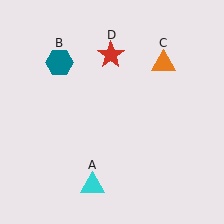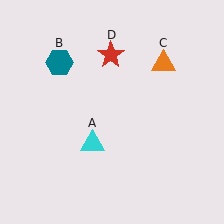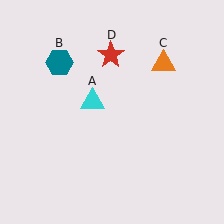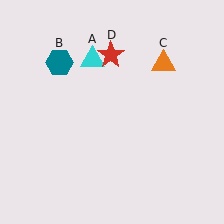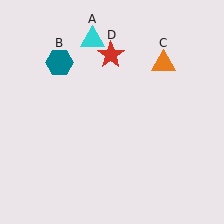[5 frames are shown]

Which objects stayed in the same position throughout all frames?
Teal hexagon (object B) and orange triangle (object C) and red star (object D) remained stationary.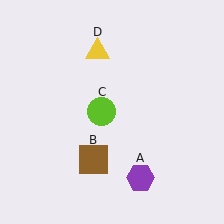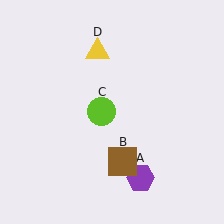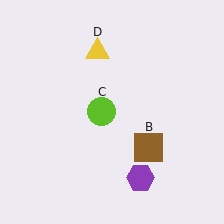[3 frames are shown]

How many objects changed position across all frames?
1 object changed position: brown square (object B).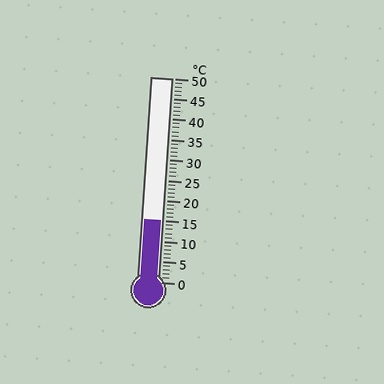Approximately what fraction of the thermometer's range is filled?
The thermometer is filled to approximately 30% of its range.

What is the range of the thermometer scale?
The thermometer scale ranges from 0°C to 50°C.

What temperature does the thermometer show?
The thermometer shows approximately 15°C.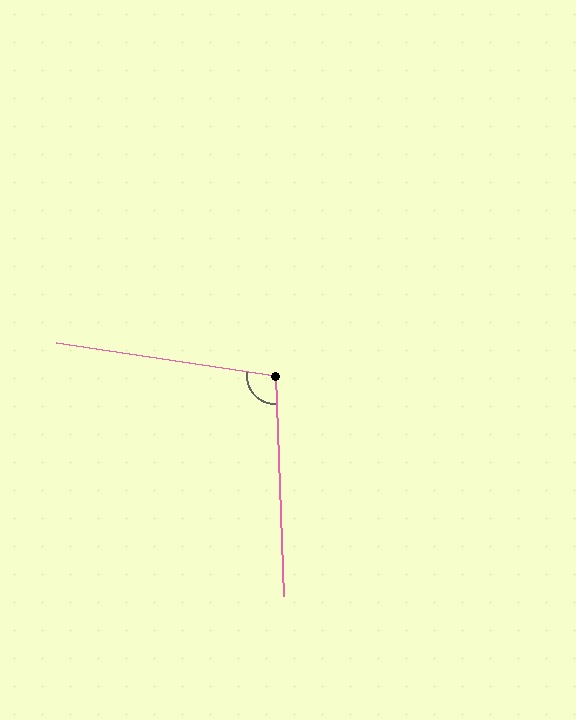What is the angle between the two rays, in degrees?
Approximately 101 degrees.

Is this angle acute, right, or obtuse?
It is obtuse.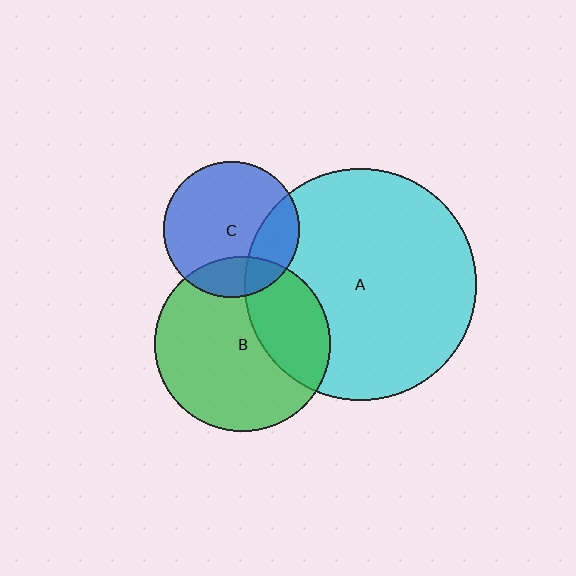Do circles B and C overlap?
Yes.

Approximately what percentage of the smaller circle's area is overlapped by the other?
Approximately 20%.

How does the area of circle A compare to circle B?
Approximately 1.7 times.